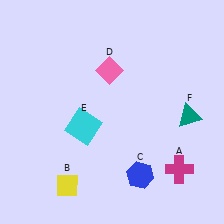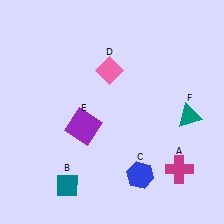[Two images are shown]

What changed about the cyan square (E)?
In Image 1, E is cyan. In Image 2, it changed to purple.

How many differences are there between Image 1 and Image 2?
There are 2 differences between the two images.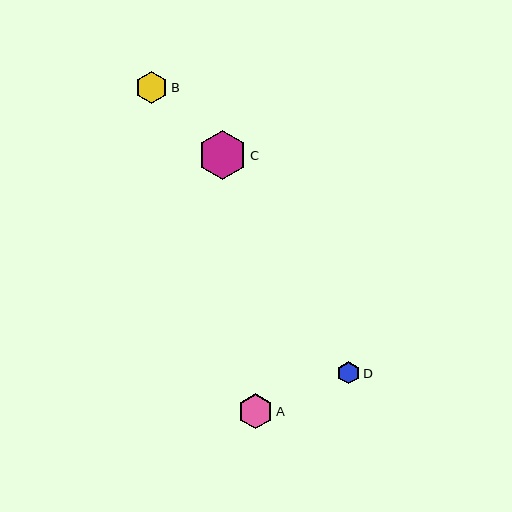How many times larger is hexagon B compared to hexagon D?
Hexagon B is approximately 1.5 times the size of hexagon D.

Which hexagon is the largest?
Hexagon C is the largest with a size of approximately 48 pixels.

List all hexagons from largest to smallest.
From largest to smallest: C, A, B, D.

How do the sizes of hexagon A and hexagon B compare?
Hexagon A and hexagon B are approximately the same size.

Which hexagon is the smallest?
Hexagon D is the smallest with a size of approximately 22 pixels.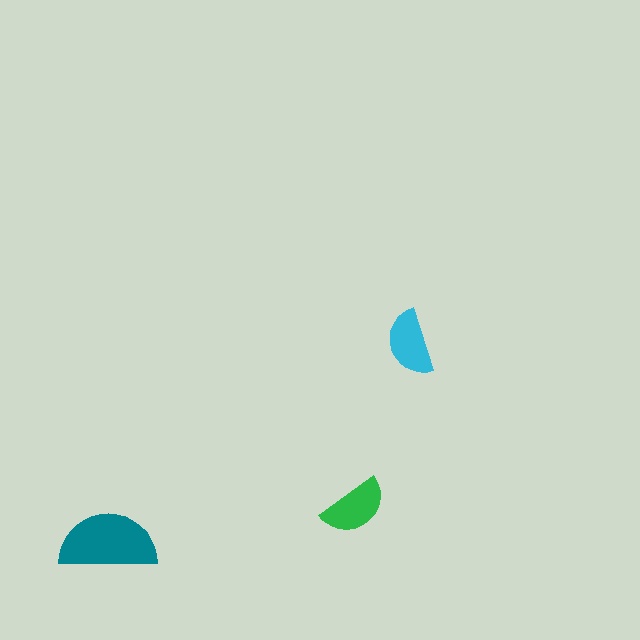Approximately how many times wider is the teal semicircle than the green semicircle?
About 1.5 times wider.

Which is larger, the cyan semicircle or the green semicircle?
The green one.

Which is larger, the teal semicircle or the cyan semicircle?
The teal one.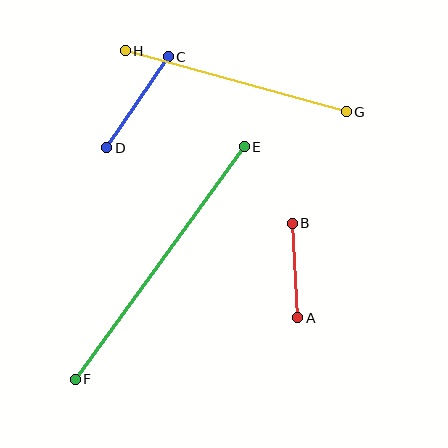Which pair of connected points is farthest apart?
Points E and F are farthest apart.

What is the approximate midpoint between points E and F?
The midpoint is at approximately (160, 263) pixels.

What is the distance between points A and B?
The distance is approximately 95 pixels.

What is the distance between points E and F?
The distance is approximately 288 pixels.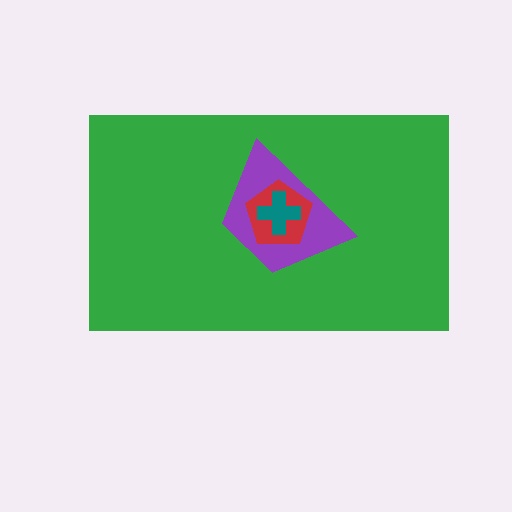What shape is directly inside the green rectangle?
The purple trapezoid.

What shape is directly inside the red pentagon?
The teal cross.